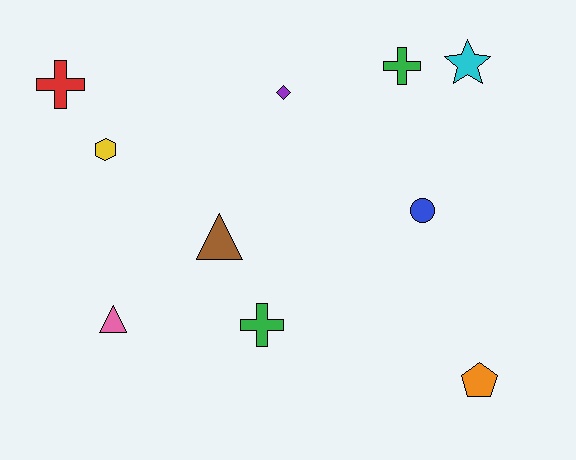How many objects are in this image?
There are 10 objects.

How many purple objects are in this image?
There is 1 purple object.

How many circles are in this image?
There is 1 circle.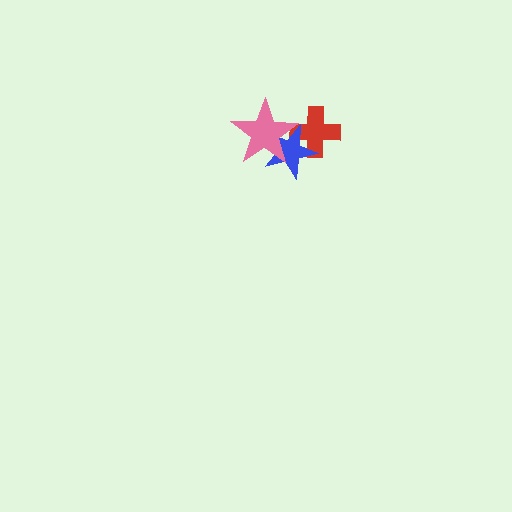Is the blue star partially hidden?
Yes, it is partially covered by another shape.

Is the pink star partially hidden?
No, no other shape covers it.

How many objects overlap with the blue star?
2 objects overlap with the blue star.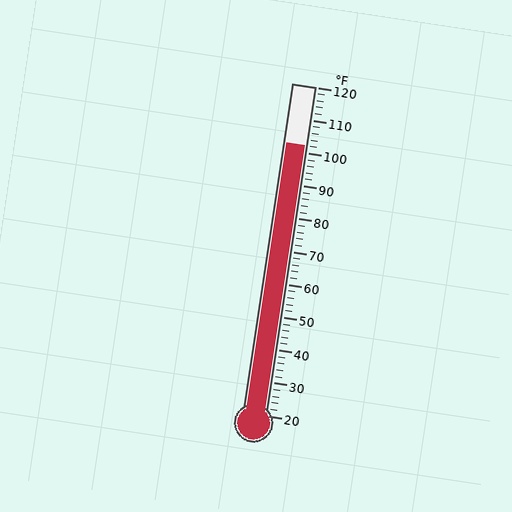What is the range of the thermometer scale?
The thermometer scale ranges from 20°F to 120°F.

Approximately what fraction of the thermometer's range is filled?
The thermometer is filled to approximately 80% of its range.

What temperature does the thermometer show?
The thermometer shows approximately 102°F.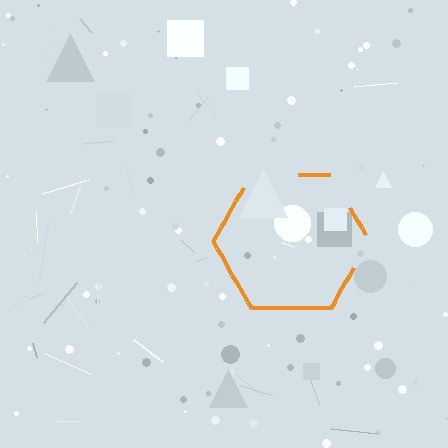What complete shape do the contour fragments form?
The contour fragments form a hexagon.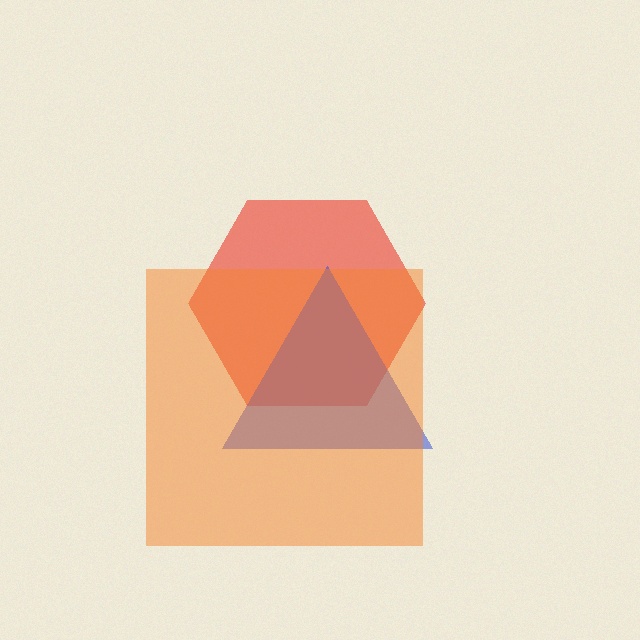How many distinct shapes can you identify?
There are 3 distinct shapes: a red hexagon, a blue triangle, an orange square.